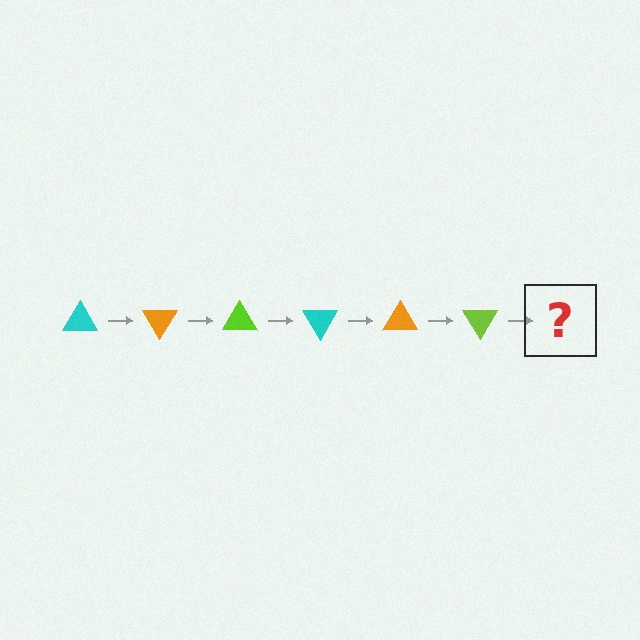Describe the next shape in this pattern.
It should be a cyan triangle, rotated 360 degrees from the start.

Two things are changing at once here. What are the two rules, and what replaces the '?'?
The two rules are that it rotates 60 degrees each step and the color cycles through cyan, orange, and lime. The '?' should be a cyan triangle, rotated 360 degrees from the start.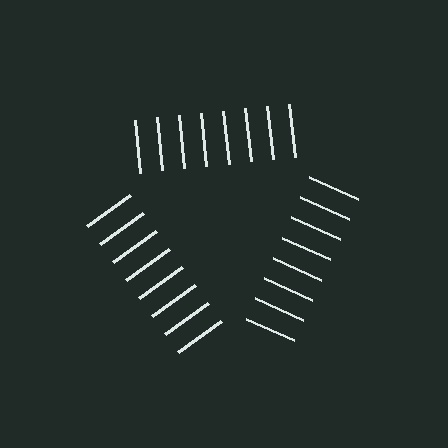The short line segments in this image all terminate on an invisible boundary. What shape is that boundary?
An illusory triangle — the line segments terminate on its edges but no continuous stroke is drawn.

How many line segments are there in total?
24 — 8 along each of the 3 edges.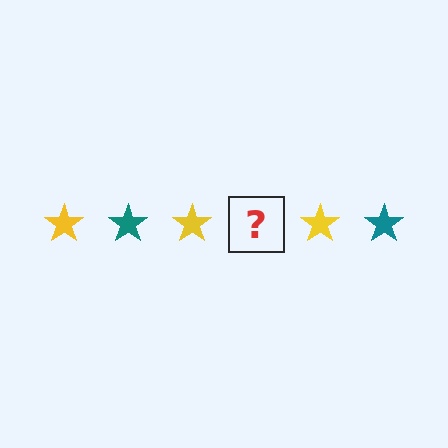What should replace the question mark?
The question mark should be replaced with a teal star.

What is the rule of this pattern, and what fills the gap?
The rule is that the pattern cycles through yellow, teal stars. The gap should be filled with a teal star.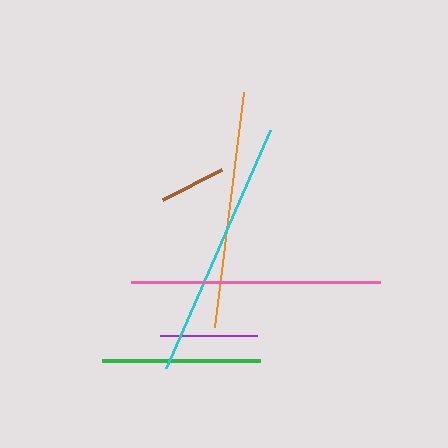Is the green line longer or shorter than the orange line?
The orange line is longer than the green line.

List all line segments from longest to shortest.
From longest to shortest: cyan, pink, orange, green, purple, brown.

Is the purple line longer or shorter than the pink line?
The pink line is longer than the purple line.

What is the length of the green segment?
The green segment is approximately 158 pixels long.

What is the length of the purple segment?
The purple segment is approximately 98 pixels long.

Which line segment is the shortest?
The brown line is the shortest at approximately 67 pixels.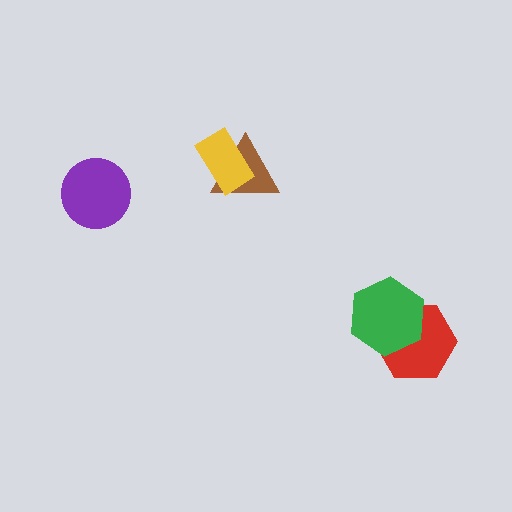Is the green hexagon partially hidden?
No, no other shape covers it.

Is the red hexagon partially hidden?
Yes, it is partially covered by another shape.